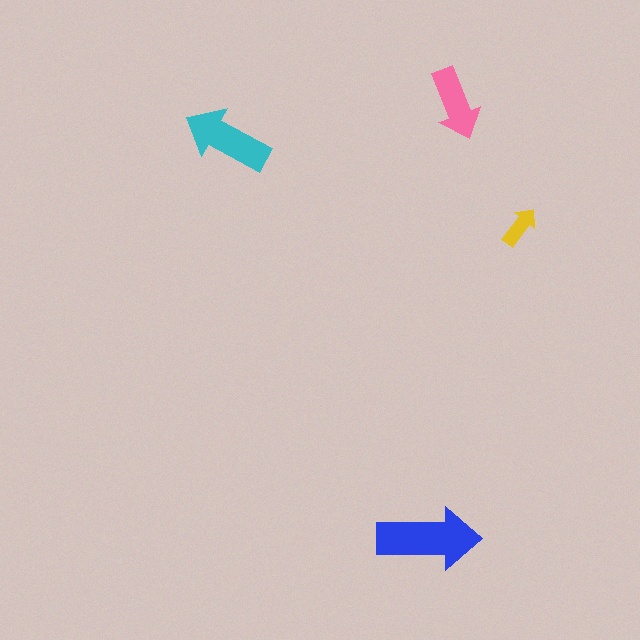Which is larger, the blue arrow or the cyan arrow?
The blue one.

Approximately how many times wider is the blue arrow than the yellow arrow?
About 2.5 times wider.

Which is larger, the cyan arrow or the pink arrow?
The cyan one.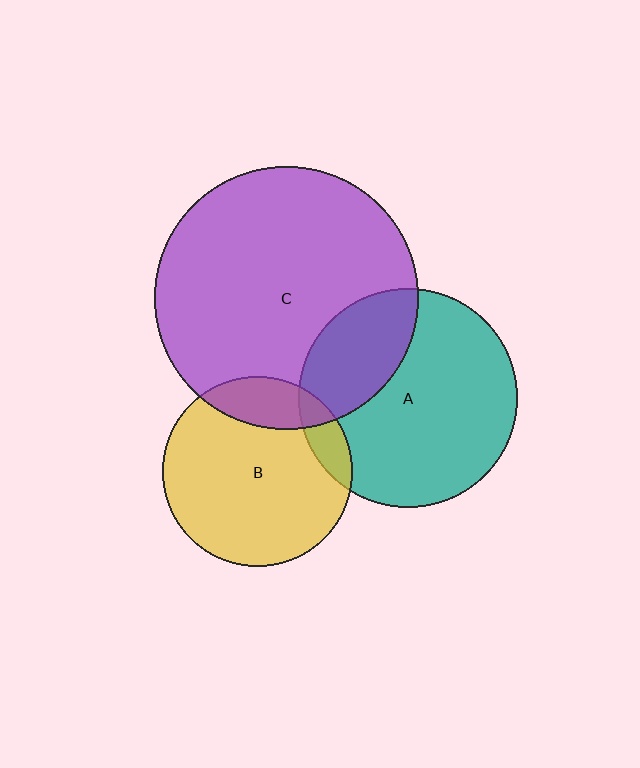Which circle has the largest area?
Circle C (purple).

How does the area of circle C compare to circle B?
Approximately 1.9 times.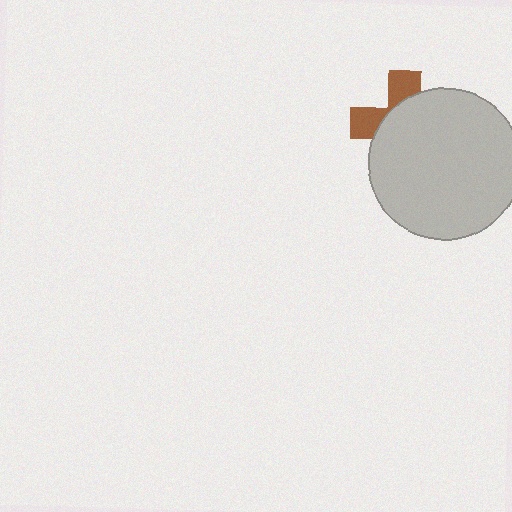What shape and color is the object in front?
The object in front is a light gray circle.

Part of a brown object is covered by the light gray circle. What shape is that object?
It is a cross.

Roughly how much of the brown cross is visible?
A small part of it is visible (roughly 33%).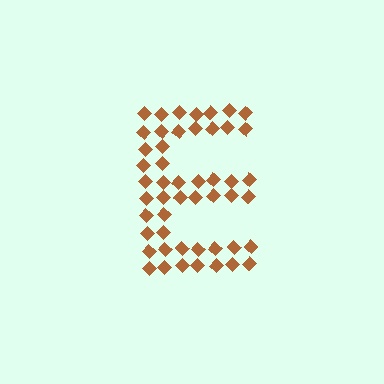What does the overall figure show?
The overall figure shows the letter E.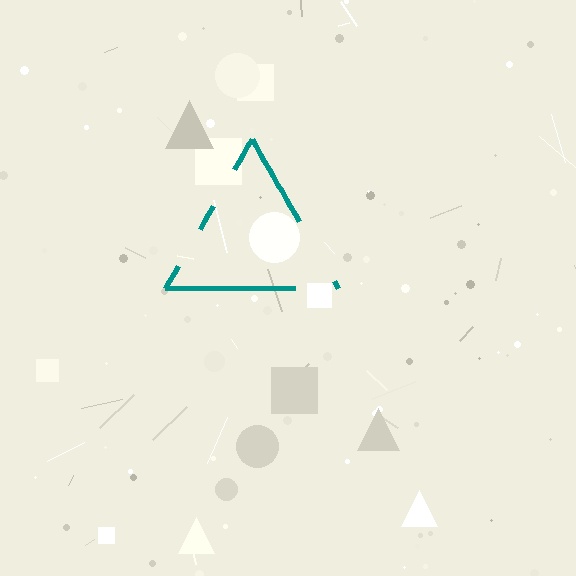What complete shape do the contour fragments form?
The contour fragments form a triangle.